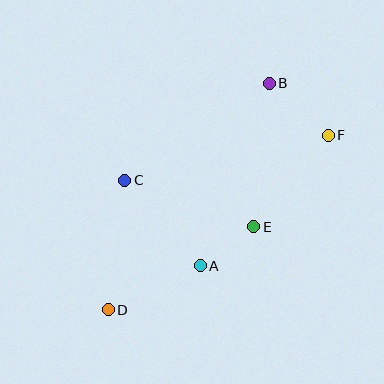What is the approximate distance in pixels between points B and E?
The distance between B and E is approximately 144 pixels.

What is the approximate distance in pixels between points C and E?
The distance between C and E is approximately 137 pixels.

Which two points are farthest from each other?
Points D and F are farthest from each other.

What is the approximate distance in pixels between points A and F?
The distance between A and F is approximately 183 pixels.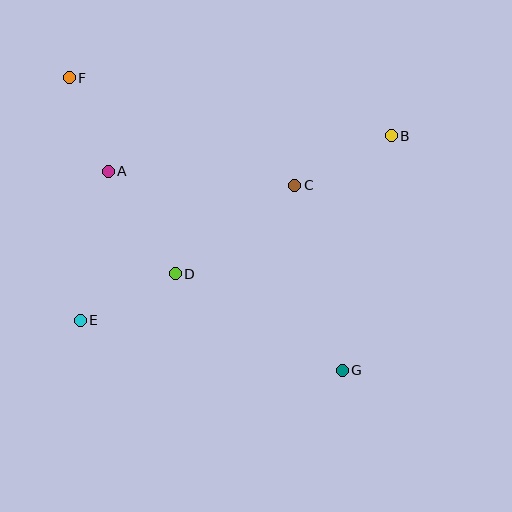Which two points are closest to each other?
Points A and F are closest to each other.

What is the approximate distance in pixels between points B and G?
The distance between B and G is approximately 240 pixels.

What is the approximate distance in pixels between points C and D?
The distance between C and D is approximately 149 pixels.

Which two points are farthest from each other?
Points F and G are farthest from each other.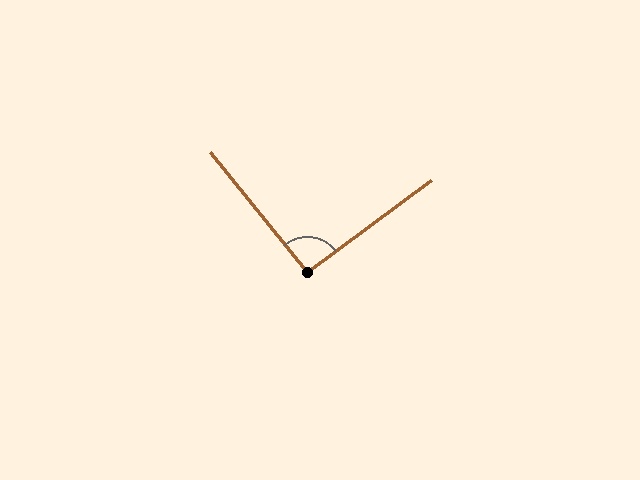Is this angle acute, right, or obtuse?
It is approximately a right angle.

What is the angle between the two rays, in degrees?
Approximately 92 degrees.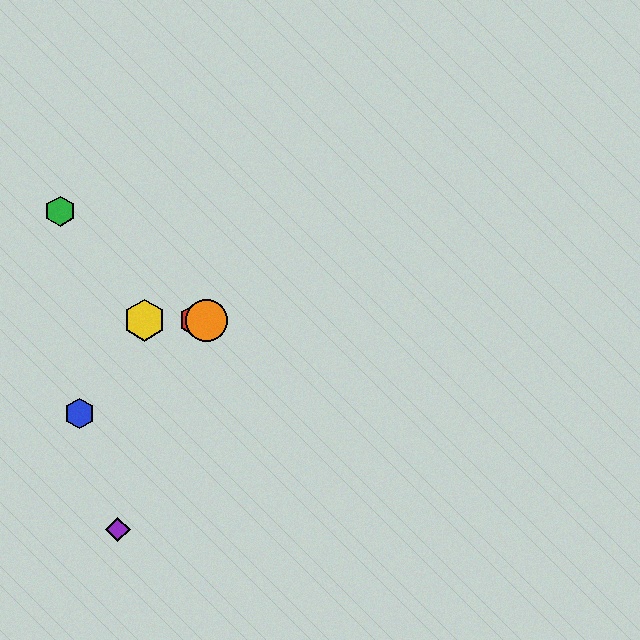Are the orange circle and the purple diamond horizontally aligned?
No, the orange circle is at y≈320 and the purple diamond is at y≈529.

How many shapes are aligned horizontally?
3 shapes (the red hexagon, the yellow hexagon, the orange circle) are aligned horizontally.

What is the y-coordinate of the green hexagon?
The green hexagon is at y≈211.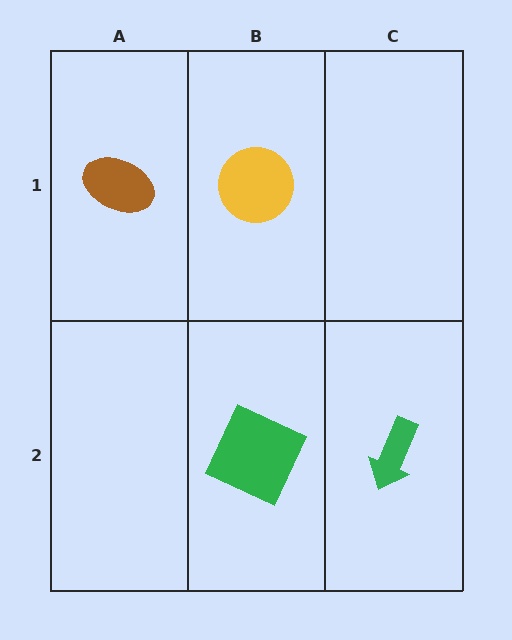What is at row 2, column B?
A green square.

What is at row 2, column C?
A green arrow.